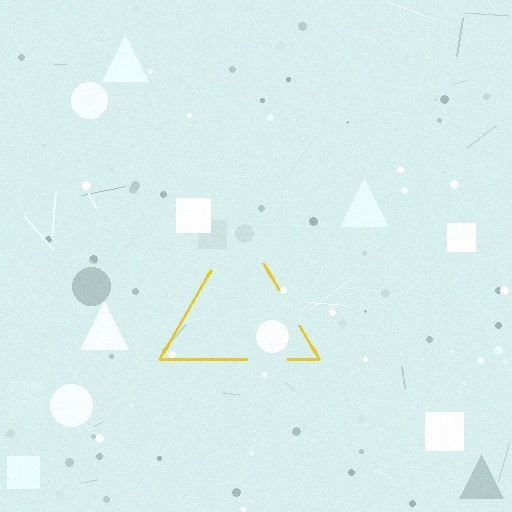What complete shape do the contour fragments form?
The contour fragments form a triangle.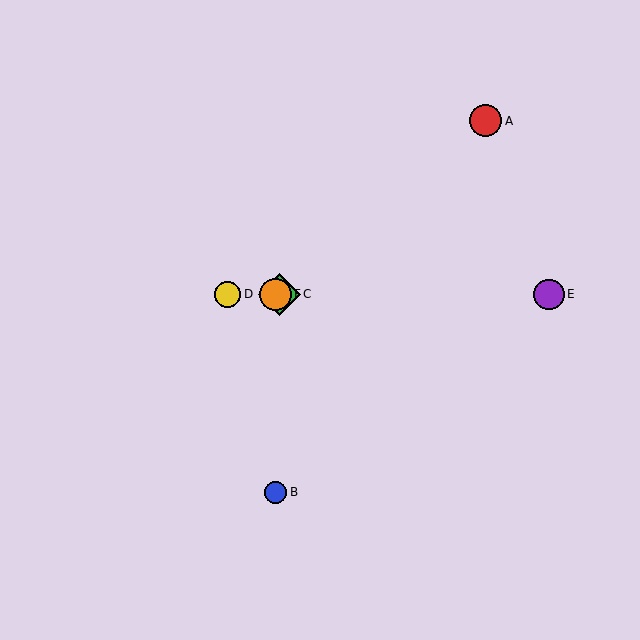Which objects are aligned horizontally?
Objects C, D, E, F are aligned horizontally.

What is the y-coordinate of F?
Object F is at y≈294.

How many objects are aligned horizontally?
4 objects (C, D, E, F) are aligned horizontally.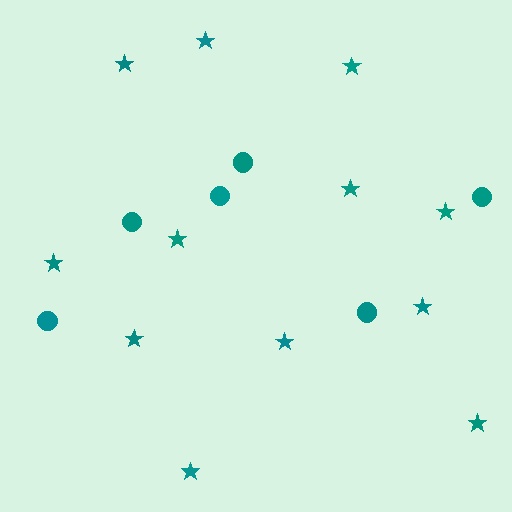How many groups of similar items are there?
There are 2 groups: one group of circles (6) and one group of stars (12).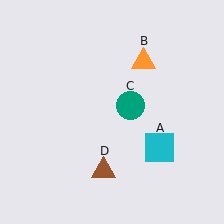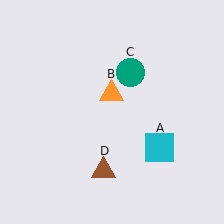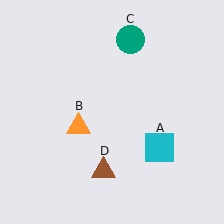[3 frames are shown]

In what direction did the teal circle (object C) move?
The teal circle (object C) moved up.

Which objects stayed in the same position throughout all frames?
Cyan square (object A) and brown triangle (object D) remained stationary.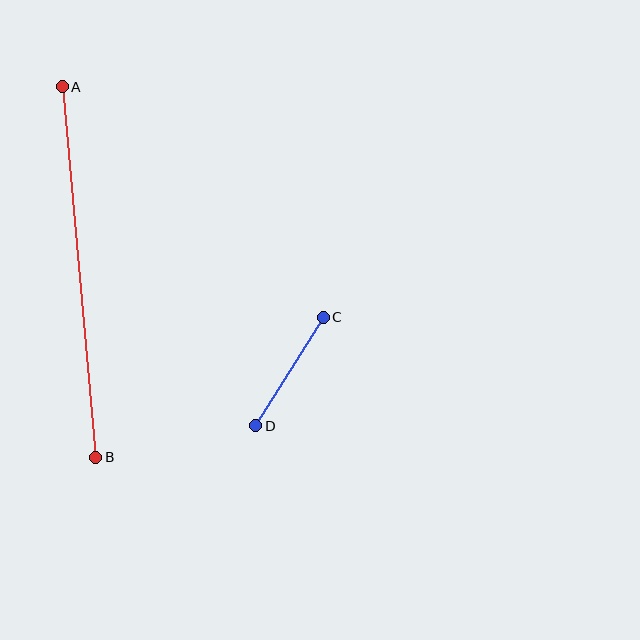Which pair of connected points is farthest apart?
Points A and B are farthest apart.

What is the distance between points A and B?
The distance is approximately 372 pixels.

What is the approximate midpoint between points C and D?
The midpoint is at approximately (290, 372) pixels.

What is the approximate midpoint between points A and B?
The midpoint is at approximately (79, 272) pixels.